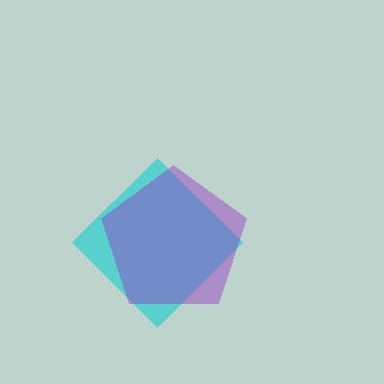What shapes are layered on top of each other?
The layered shapes are: a cyan diamond, a purple pentagon.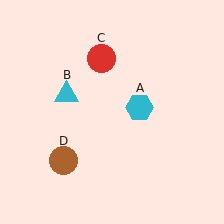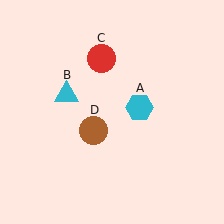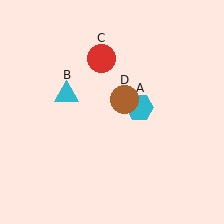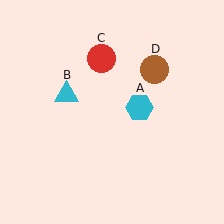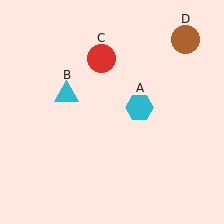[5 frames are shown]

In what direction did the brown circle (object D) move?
The brown circle (object D) moved up and to the right.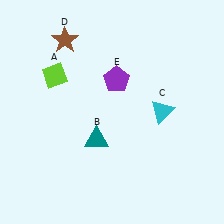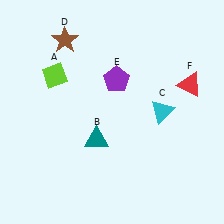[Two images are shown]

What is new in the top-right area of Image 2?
A red triangle (F) was added in the top-right area of Image 2.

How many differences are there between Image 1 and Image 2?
There is 1 difference between the two images.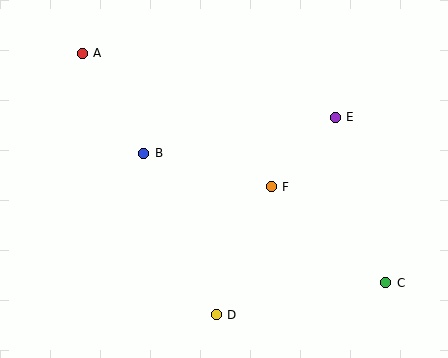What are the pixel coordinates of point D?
Point D is at (216, 315).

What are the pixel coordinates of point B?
Point B is at (144, 153).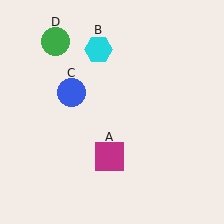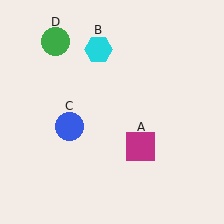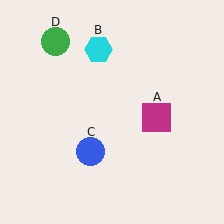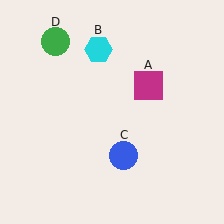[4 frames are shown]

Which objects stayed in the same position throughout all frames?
Cyan hexagon (object B) and green circle (object D) remained stationary.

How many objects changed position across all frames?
2 objects changed position: magenta square (object A), blue circle (object C).